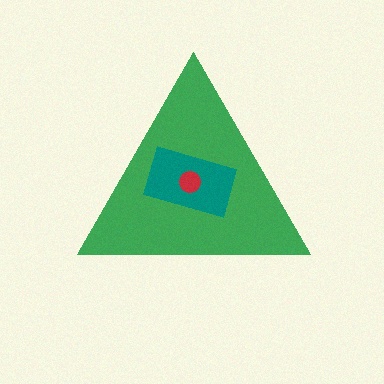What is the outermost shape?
The green triangle.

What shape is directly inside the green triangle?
The teal rectangle.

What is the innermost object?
The red circle.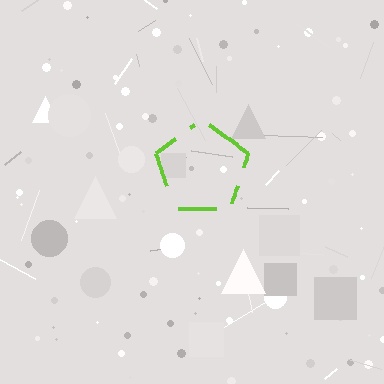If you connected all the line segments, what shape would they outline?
They would outline a pentagon.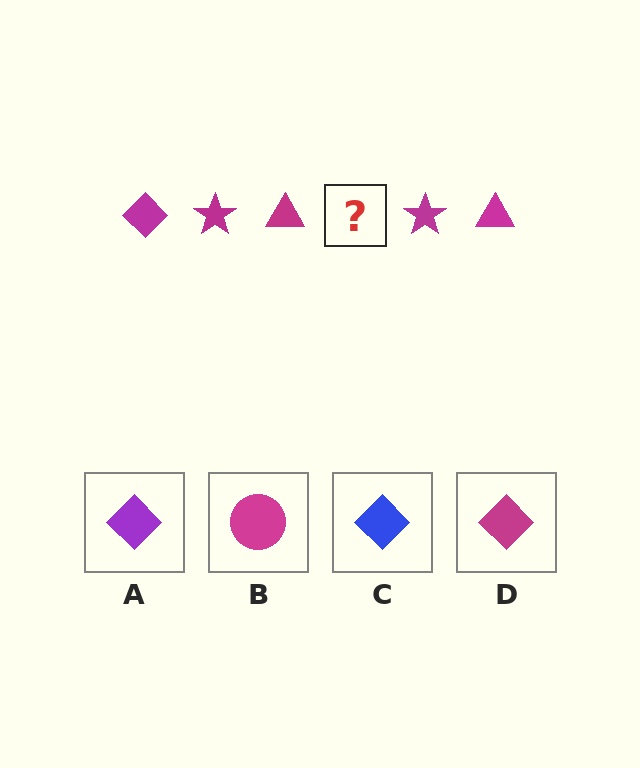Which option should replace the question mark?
Option D.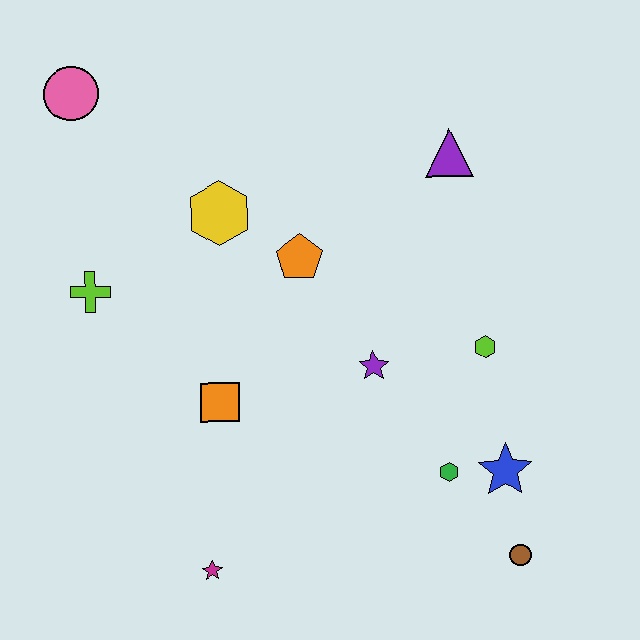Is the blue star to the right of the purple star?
Yes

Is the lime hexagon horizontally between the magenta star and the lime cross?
No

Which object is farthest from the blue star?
The pink circle is farthest from the blue star.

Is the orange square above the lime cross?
No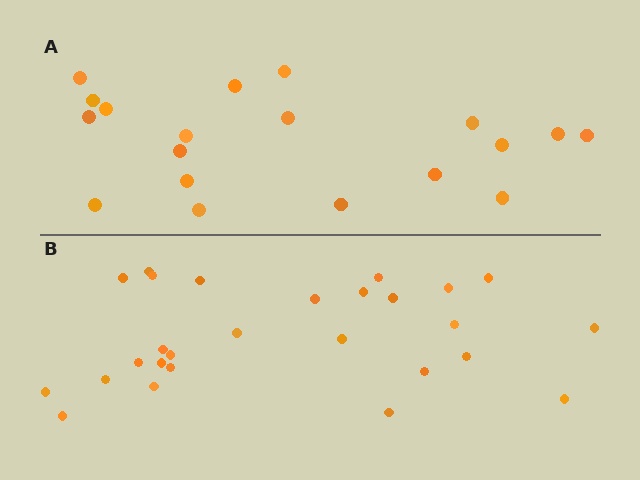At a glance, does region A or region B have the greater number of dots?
Region B (the bottom region) has more dots.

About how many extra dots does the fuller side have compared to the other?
Region B has roughly 8 or so more dots than region A.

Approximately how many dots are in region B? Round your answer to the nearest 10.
About 30 dots. (The exact count is 27, which rounds to 30.)